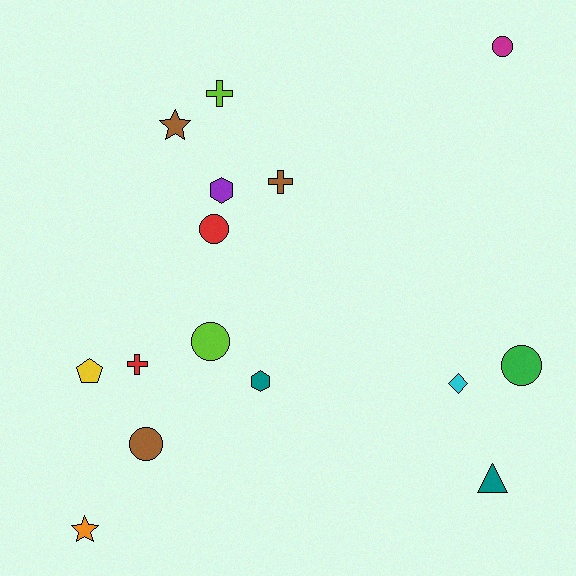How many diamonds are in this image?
There is 1 diamond.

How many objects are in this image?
There are 15 objects.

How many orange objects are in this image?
There is 1 orange object.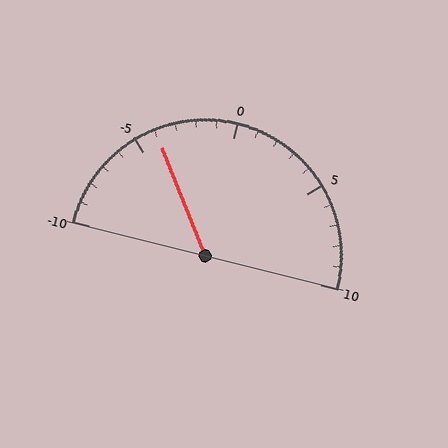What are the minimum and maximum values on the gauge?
The gauge ranges from -10 to 10.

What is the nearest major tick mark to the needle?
The nearest major tick mark is -5.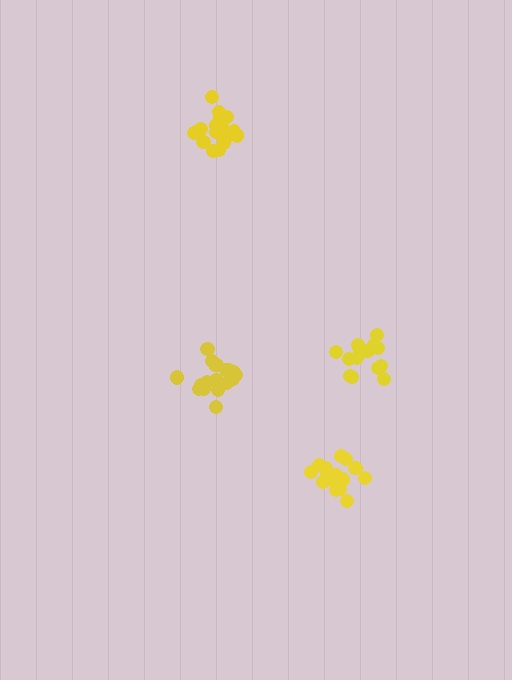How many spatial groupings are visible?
There are 4 spatial groupings.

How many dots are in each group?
Group 1: 15 dots, Group 2: 14 dots, Group 3: 18 dots, Group 4: 20 dots (67 total).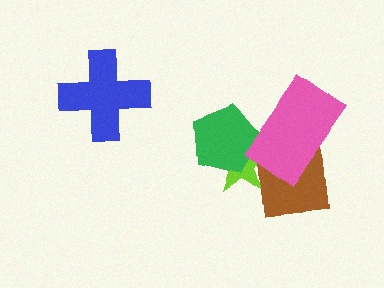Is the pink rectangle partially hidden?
No, no other shape covers it.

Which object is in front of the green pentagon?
The pink rectangle is in front of the green pentagon.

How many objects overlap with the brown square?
2 objects overlap with the brown square.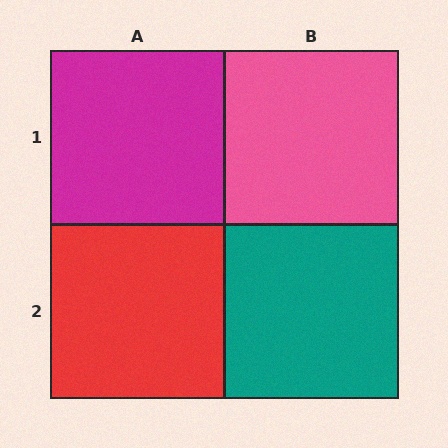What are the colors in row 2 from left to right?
Red, teal.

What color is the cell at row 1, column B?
Pink.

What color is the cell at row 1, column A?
Magenta.